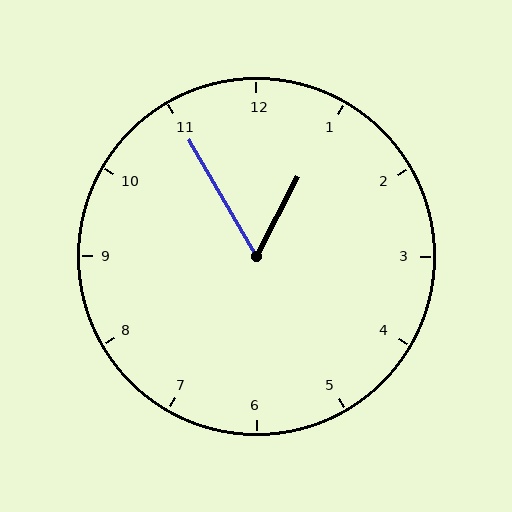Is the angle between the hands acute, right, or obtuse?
It is acute.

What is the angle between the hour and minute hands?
Approximately 58 degrees.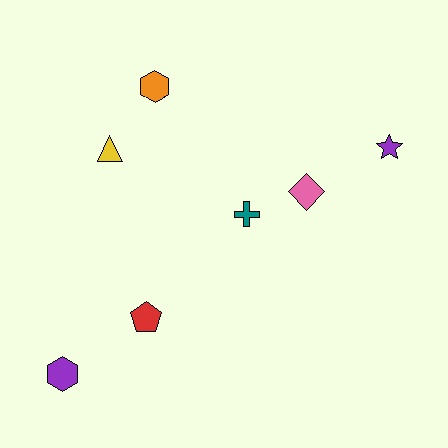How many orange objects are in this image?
There is 1 orange object.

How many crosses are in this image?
There is 1 cross.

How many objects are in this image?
There are 7 objects.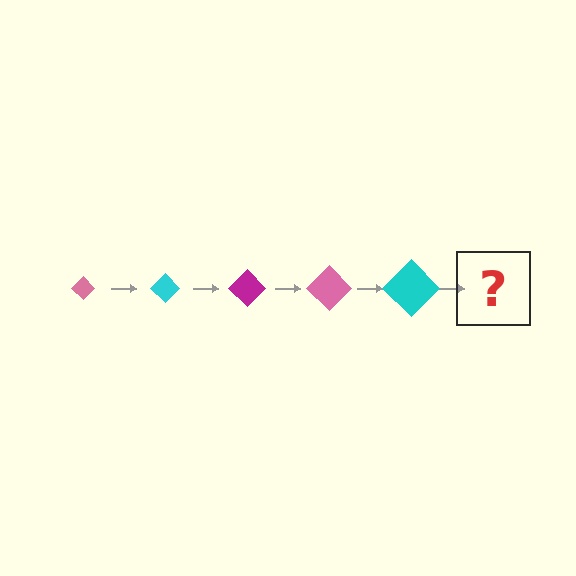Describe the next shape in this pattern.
It should be a magenta diamond, larger than the previous one.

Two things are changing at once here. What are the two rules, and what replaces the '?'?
The two rules are that the diamond grows larger each step and the color cycles through pink, cyan, and magenta. The '?' should be a magenta diamond, larger than the previous one.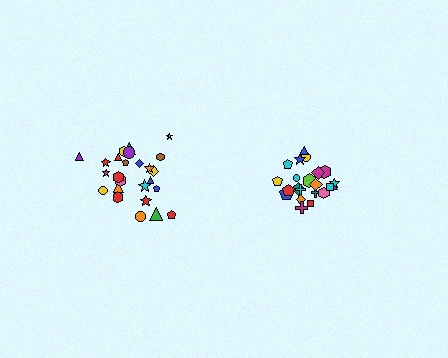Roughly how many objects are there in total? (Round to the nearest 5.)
Roughly 45 objects in total.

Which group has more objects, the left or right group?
The left group.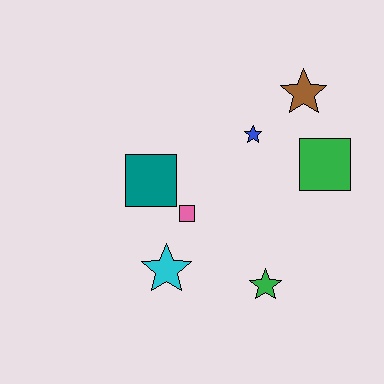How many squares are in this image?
There are 3 squares.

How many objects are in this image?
There are 7 objects.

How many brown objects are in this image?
There is 1 brown object.